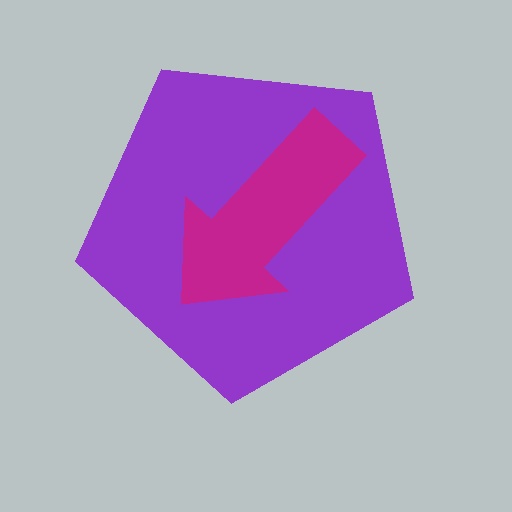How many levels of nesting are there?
2.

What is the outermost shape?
The purple pentagon.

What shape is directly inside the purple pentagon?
The magenta arrow.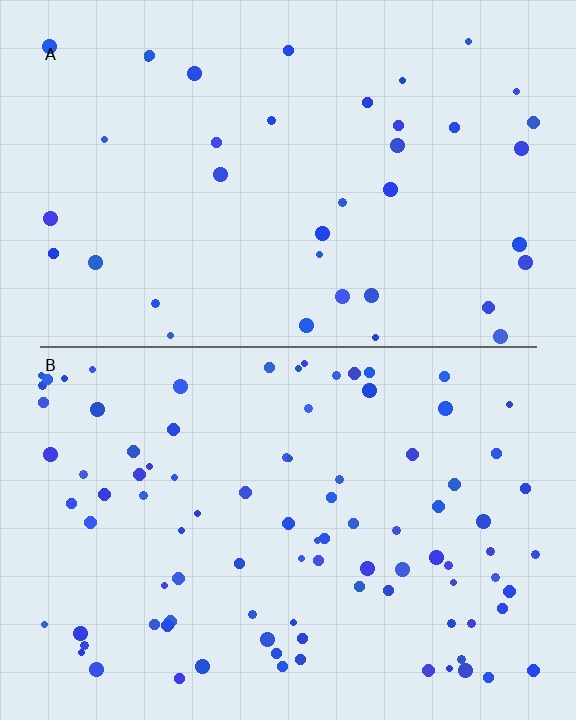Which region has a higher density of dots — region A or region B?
B (the bottom).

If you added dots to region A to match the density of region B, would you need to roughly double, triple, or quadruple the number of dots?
Approximately double.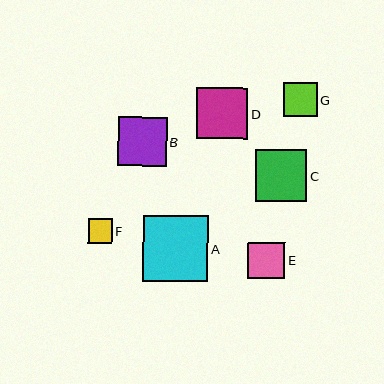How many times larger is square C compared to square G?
Square C is approximately 1.5 times the size of square G.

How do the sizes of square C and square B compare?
Square C and square B are approximately the same size.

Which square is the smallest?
Square F is the smallest with a size of approximately 24 pixels.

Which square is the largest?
Square A is the largest with a size of approximately 66 pixels.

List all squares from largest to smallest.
From largest to smallest: A, C, D, B, E, G, F.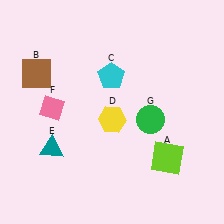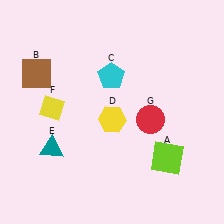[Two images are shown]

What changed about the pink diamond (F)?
In Image 1, F is pink. In Image 2, it changed to yellow.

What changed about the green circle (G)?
In Image 1, G is green. In Image 2, it changed to red.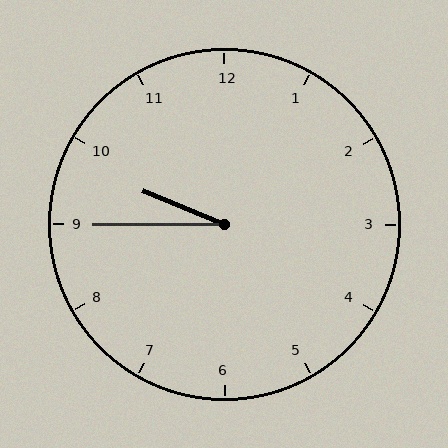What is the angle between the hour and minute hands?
Approximately 22 degrees.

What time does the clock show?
9:45.